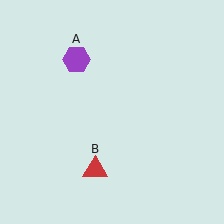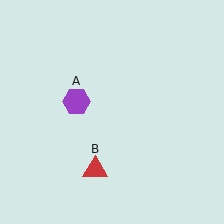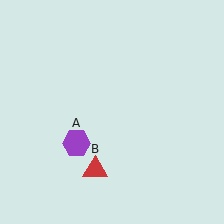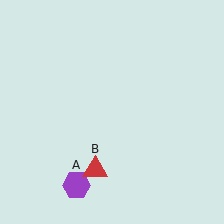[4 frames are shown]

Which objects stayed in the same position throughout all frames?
Red triangle (object B) remained stationary.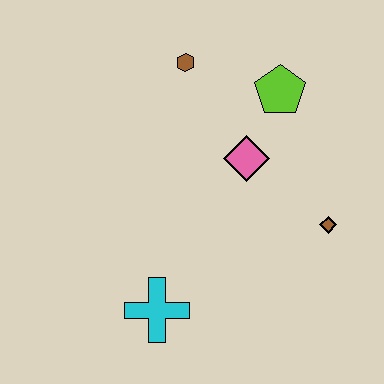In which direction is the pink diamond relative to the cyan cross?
The pink diamond is above the cyan cross.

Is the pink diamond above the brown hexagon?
No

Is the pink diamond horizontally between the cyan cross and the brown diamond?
Yes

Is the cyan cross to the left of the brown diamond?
Yes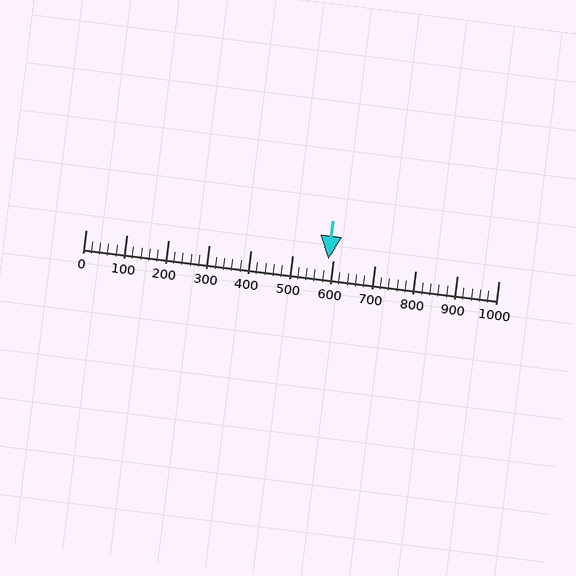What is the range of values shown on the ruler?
The ruler shows values from 0 to 1000.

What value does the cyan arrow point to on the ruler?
The cyan arrow points to approximately 587.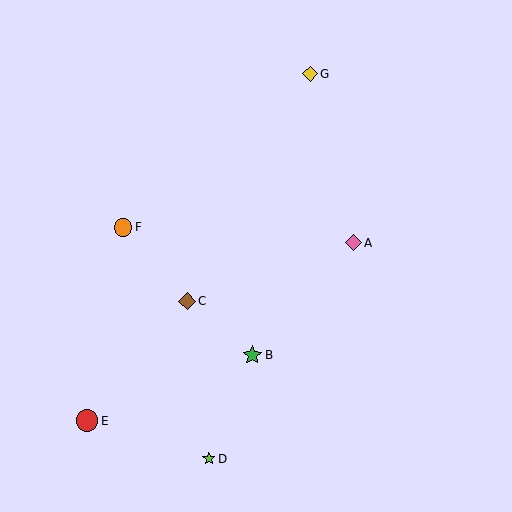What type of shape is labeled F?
Shape F is an orange circle.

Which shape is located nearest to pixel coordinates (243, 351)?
The green star (labeled B) at (252, 355) is nearest to that location.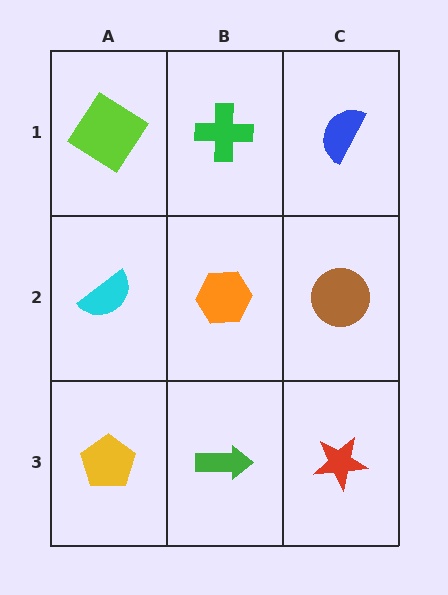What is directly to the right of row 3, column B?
A red star.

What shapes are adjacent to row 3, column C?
A brown circle (row 2, column C), a green arrow (row 3, column B).